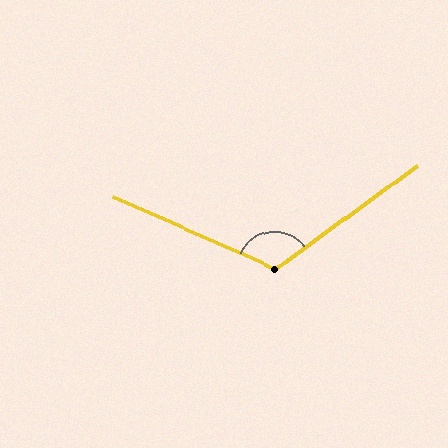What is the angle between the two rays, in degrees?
Approximately 120 degrees.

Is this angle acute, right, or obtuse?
It is obtuse.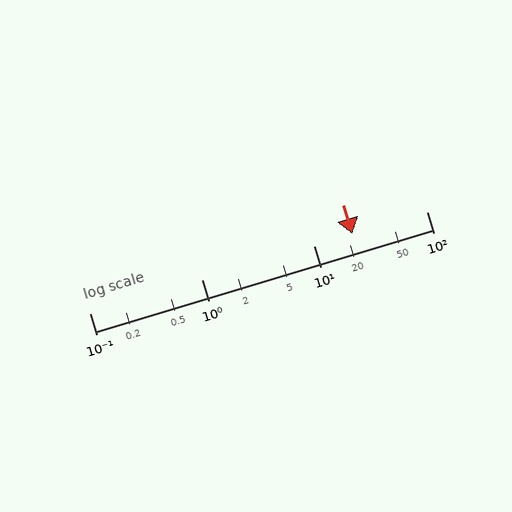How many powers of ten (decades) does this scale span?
The scale spans 3 decades, from 0.1 to 100.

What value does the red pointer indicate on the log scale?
The pointer indicates approximately 22.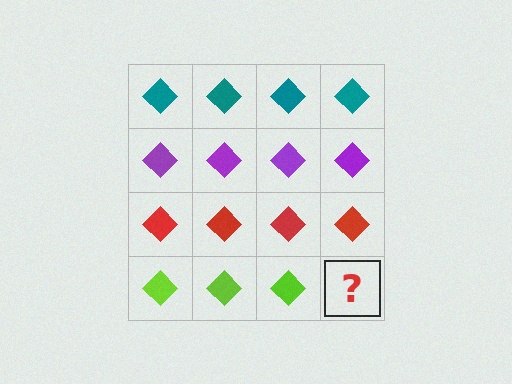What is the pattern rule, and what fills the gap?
The rule is that each row has a consistent color. The gap should be filled with a lime diamond.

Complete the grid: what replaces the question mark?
The question mark should be replaced with a lime diamond.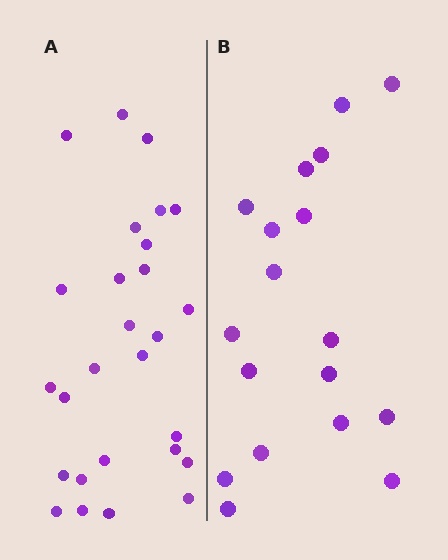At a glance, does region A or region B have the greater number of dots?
Region A (the left region) has more dots.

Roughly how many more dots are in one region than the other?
Region A has roughly 8 or so more dots than region B.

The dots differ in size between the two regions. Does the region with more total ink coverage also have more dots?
No. Region B has more total ink coverage because its dots are larger, but region A actually contains more individual dots. Total area can be misleading — the number of items is what matters here.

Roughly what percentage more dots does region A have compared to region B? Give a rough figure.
About 50% more.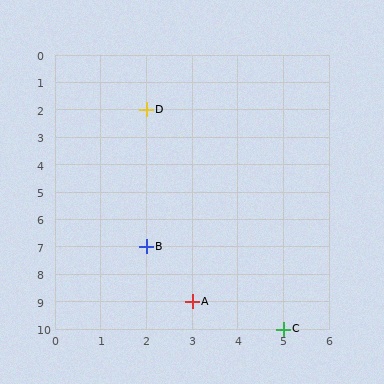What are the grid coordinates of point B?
Point B is at grid coordinates (2, 7).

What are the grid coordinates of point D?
Point D is at grid coordinates (2, 2).